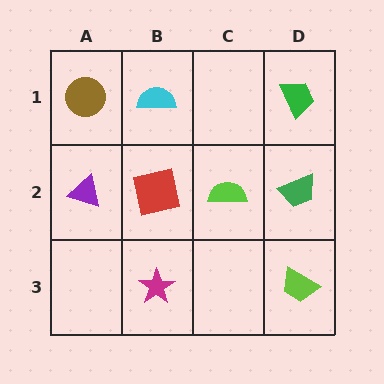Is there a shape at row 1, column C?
No, that cell is empty.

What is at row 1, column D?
A green trapezoid.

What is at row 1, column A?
A brown circle.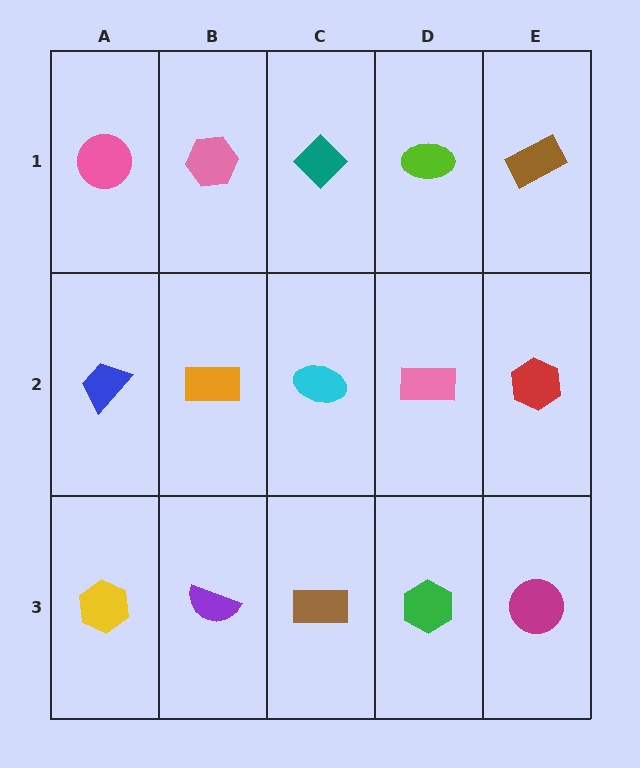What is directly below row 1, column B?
An orange rectangle.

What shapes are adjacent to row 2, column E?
A brown rectangle (row 1, column E), a magenta circle (row 3, column E), a pink rectangle (row 2, column D).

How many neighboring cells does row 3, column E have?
2.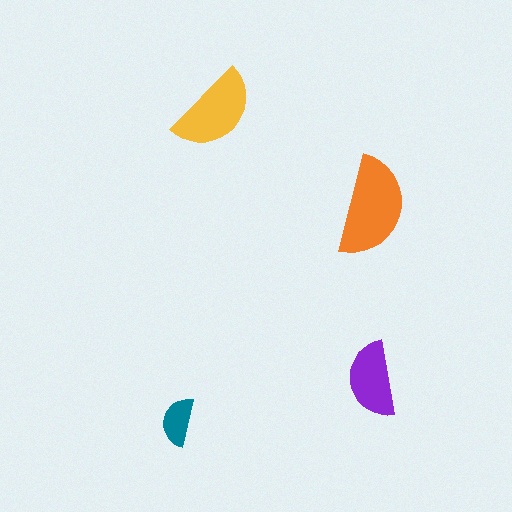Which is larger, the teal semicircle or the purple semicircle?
The purple one.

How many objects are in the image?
There are 4 objects in the image.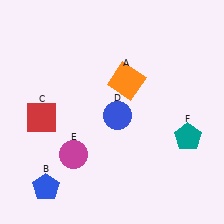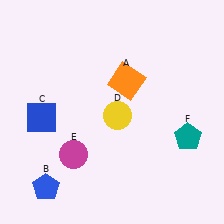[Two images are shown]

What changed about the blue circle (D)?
In Image 1, D is blue. In Image 2, it changed to yellow.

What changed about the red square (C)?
In Image 1, C is red. In Image 2, it changed to blue.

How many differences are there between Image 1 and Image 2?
There are 2 differences between the two images.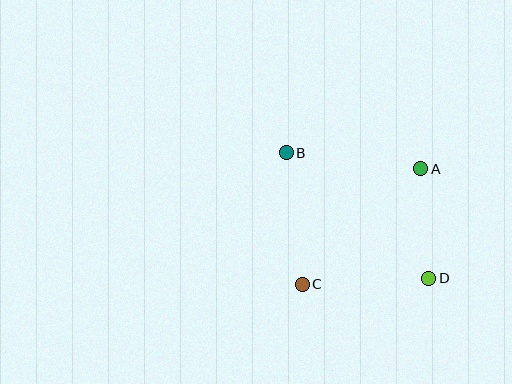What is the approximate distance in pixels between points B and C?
The distance between B and C is approximately 133 pixels.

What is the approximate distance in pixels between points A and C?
The distance between A and C is approximately 166 pixels.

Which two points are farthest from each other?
Points B and D are farthest from each other.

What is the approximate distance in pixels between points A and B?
The distance between A and B is approximately 136 pixels.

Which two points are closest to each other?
Points A and D are closest to each other.